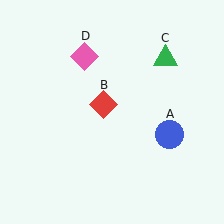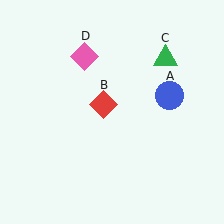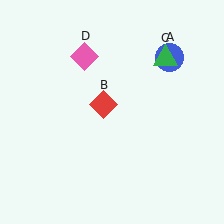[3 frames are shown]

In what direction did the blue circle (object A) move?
The blue circle (object A) moved up.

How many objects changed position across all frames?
1 object changed position: blue circle (object A).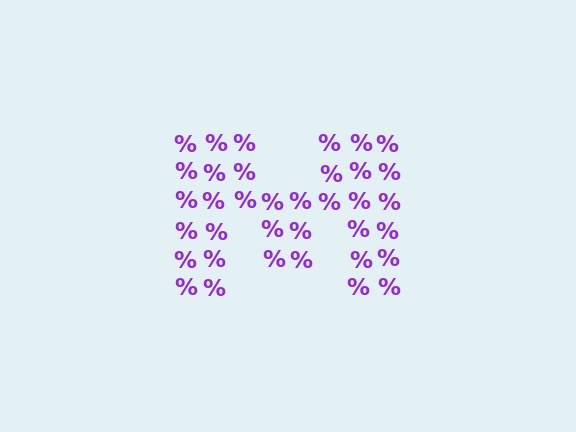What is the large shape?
The large shape is the letter M.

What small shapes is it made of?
It is made of small percent signs.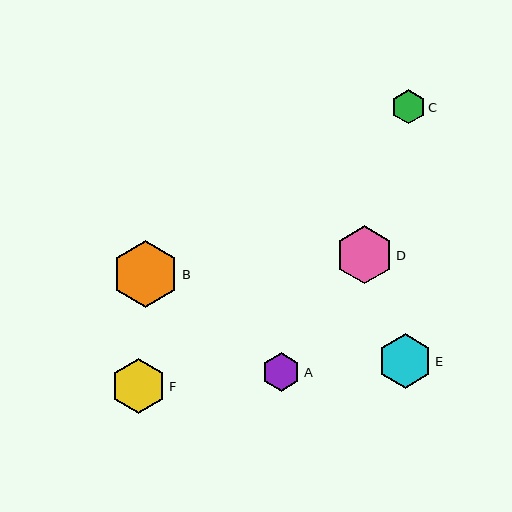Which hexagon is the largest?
Hexagon B is the largest with a size of approximately 66 pixels.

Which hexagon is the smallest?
Hexagon C is the smallest with a size of approximately 34 pixels.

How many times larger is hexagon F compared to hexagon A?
Hexagon F is approximately 1.4 times the size of hexagon A.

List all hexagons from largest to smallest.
From largest to smallest: B, D, F, E, A, C.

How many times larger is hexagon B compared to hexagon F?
Hexagon B is approximately 1.2 times the size of hexagon F.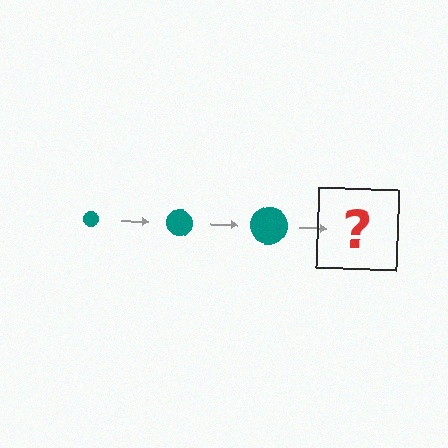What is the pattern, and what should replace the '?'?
The pattern is that the circle gets progressively larger each step. The '?' should be a teal circle, larger than the previous one.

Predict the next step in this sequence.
The next step is a teal circle, larger than the previous one.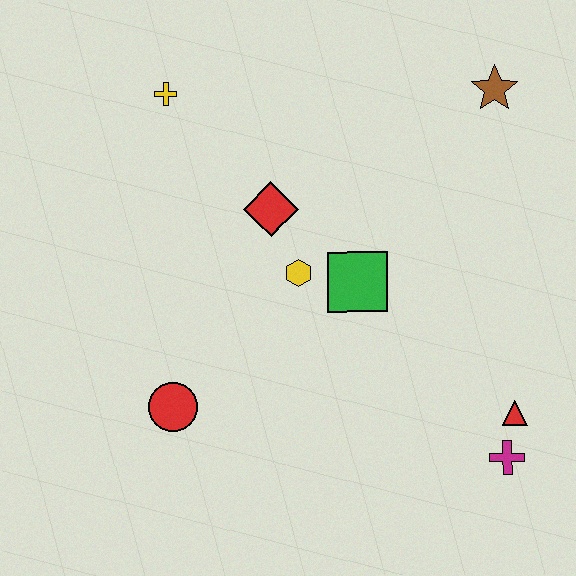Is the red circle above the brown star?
No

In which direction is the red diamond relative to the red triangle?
The red diamond is to the left of the red triangle.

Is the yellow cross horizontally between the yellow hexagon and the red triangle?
No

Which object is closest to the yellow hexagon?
The green square is closest to the yellow hexagon.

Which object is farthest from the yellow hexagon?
The magenta cross is farthest from the yellow hexagon.